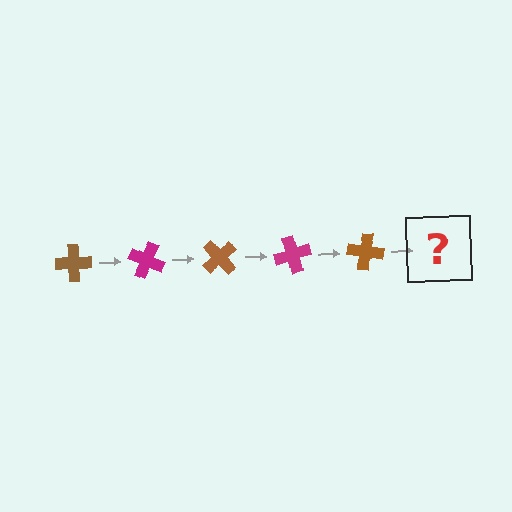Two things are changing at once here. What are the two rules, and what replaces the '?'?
The two rules are that it rotates 25 degrees each step and the color cycles through brown and magenta. The '?' should be a magenta cross, rotated 125 degrees from the start.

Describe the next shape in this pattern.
It should be a magenta cross, rotated 125 degrees from the start.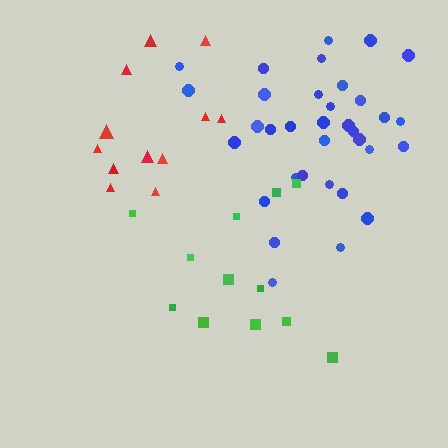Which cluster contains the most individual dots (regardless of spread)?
Blue (34).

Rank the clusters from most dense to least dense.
blue, green, red.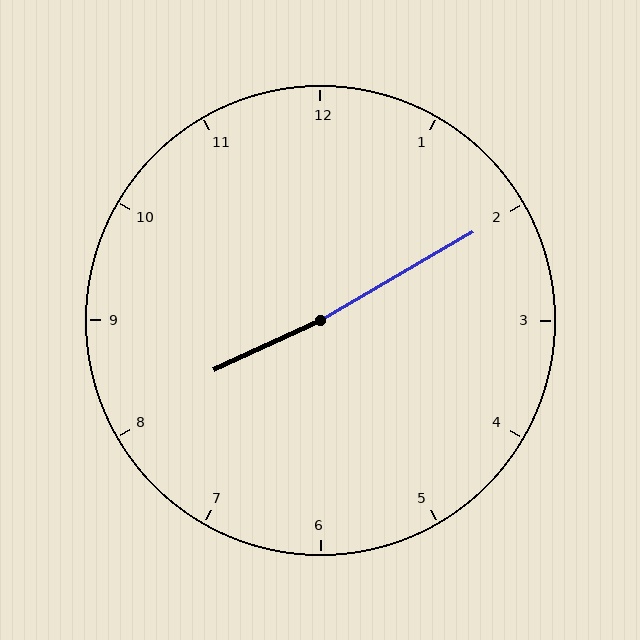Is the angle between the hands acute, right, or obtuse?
It is obtuse.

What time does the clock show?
8:10.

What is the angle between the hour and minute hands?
Approximately 175 degrees.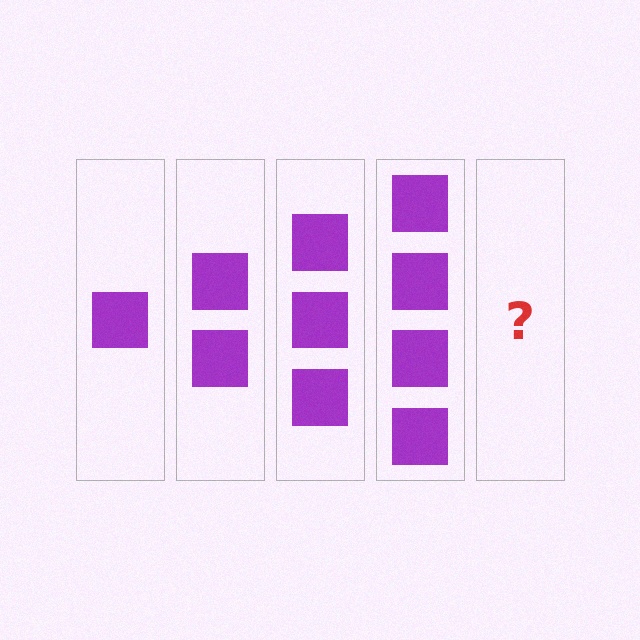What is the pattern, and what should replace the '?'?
The pattern is that each step adds one more square. The '?' should be 5 squares.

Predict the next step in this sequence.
The next step is 5 squares.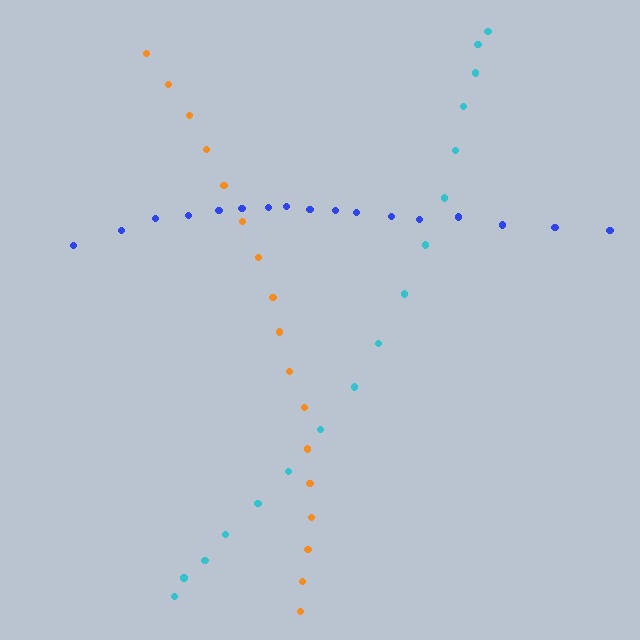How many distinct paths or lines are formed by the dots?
There are 3 distinct paths.